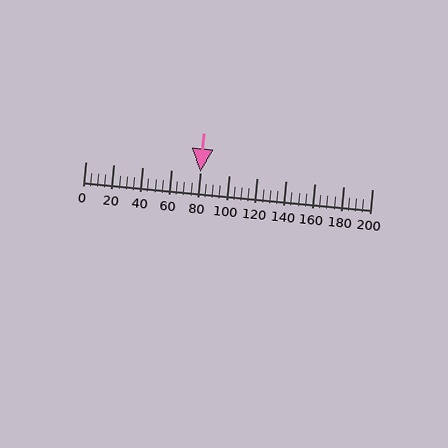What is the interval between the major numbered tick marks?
The major tick marks are spaced 20 units apart.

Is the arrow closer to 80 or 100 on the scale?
The arrow is closer to 80.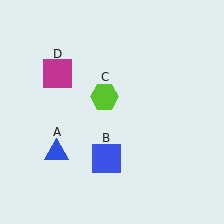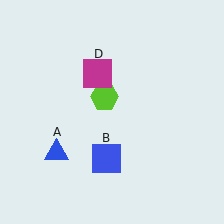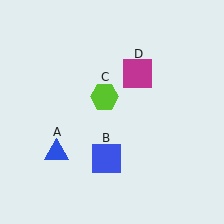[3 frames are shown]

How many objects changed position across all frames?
1 object changed position: magenta square (object D).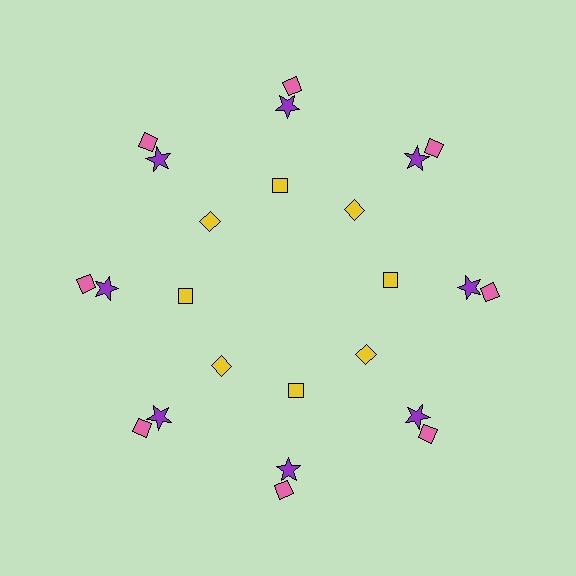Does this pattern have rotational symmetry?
Yes, this pattern has 8-fold rotational symmetry. It looks the same after rotating 45 degrees around the center.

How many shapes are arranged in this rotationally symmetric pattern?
There are 24 shapes, arranged in 8 groups of 3.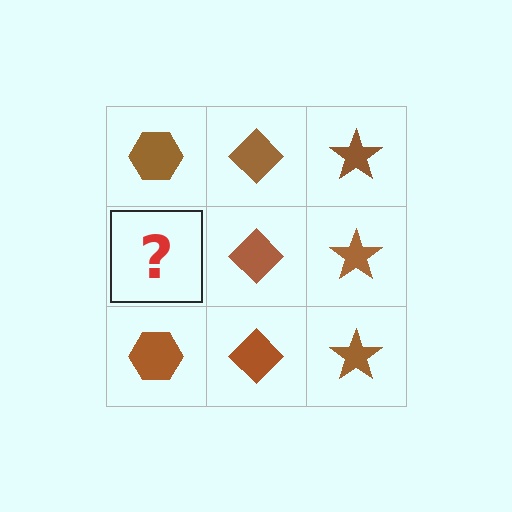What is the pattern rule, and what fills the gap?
The rule is that each column has a consistent shape. The gap should be filled with a brown hexagon.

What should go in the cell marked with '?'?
The missing cell should contain a brown hexagon.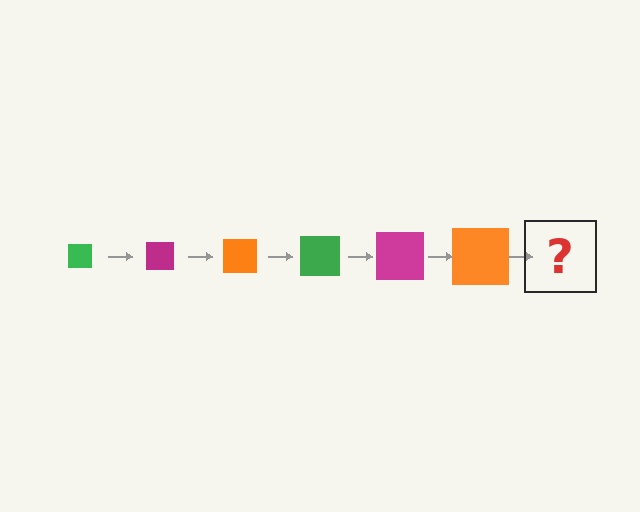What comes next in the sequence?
The next element should be a green square, larger than the previous one.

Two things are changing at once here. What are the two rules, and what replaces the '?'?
The two rules are that the square grows larger each step and the color cycles through green, magenta, and orange. The '?' should be a green square, larger than the previous one.